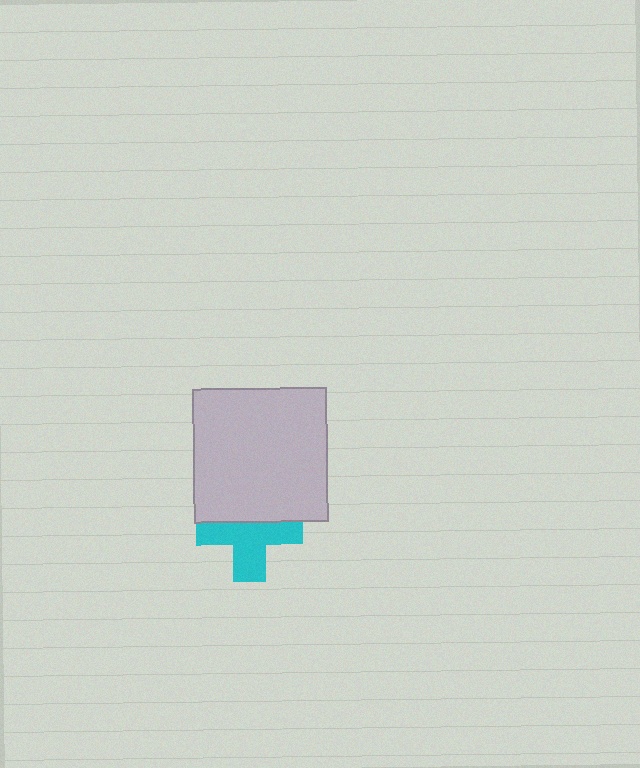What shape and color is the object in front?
The object in front is a light gray square.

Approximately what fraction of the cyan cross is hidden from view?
Roughly 38% of the cyan cross is hidden behind the light gray square.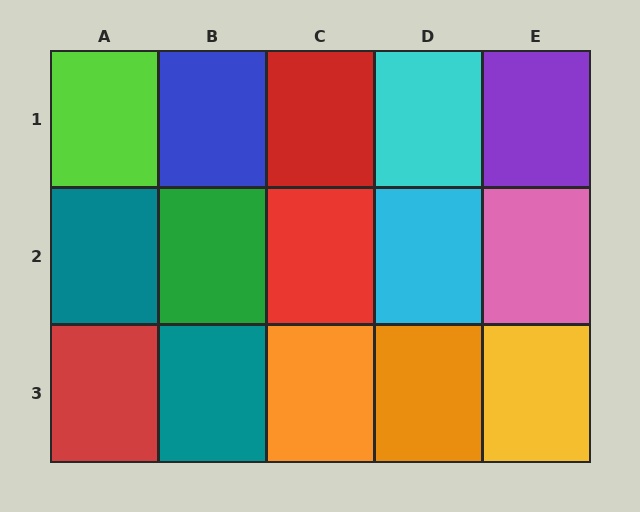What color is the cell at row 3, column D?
Orange.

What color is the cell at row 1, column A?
Lime.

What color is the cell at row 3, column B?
Teal.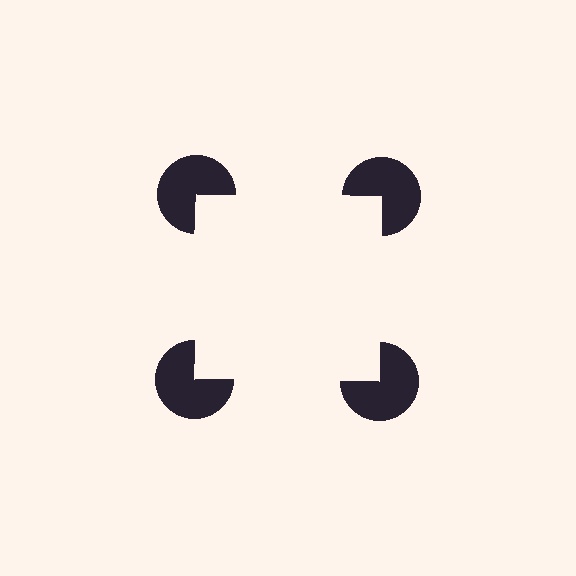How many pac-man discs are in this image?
There are 4 — one at each vertex of the illusory square.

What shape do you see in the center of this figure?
An illusory square — its edges are inferred from the aligned wedge cuts in the pac-man discs, not physically drawn.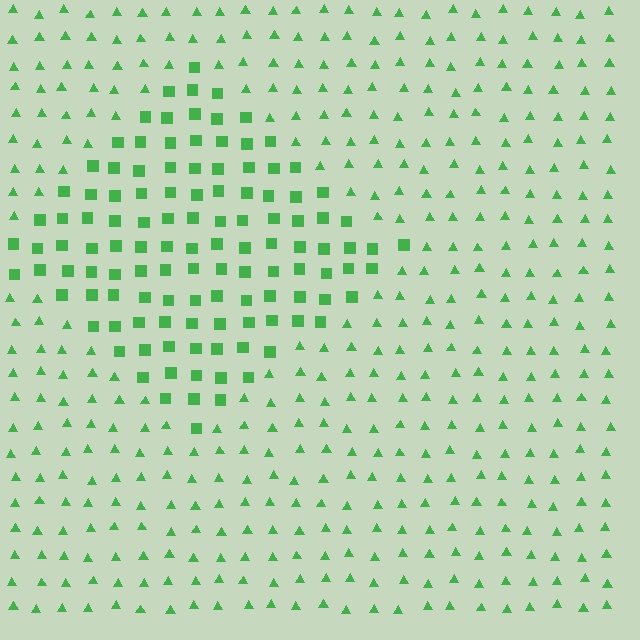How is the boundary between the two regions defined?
The boundary is defined by a change in element shape: squares inside vs. triangles outside. All elements share the same color and spacing.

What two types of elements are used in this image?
The image uses squares inside the diamond region and triangles outside it.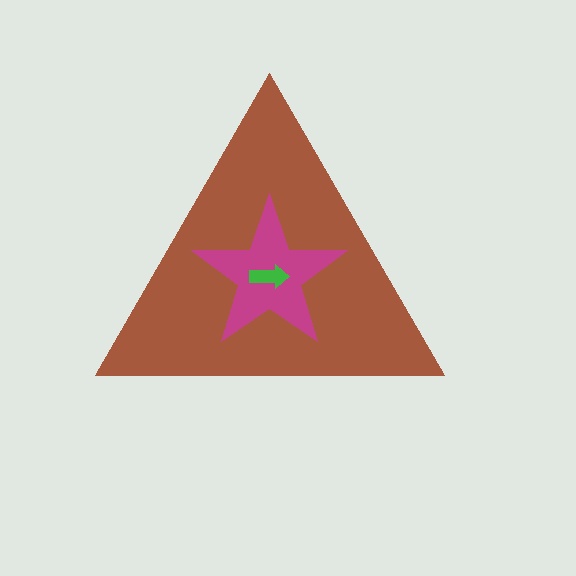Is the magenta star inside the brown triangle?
Yes.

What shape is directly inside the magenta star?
The green arrow.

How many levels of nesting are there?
3.